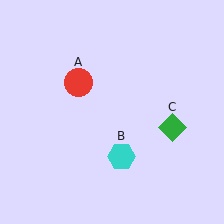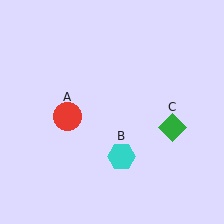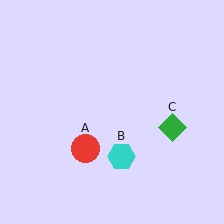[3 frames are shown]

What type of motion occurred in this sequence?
The red circle (object A) rotated counterclockwise around the center of the scene.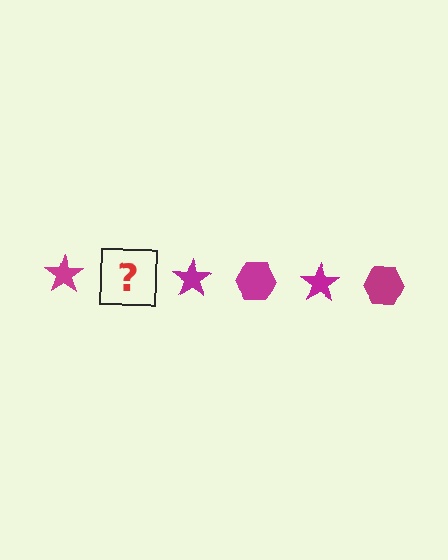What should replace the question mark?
The question mark should be replaced with a magenta hexagon.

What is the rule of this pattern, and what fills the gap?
The rule is that the pattern cycles through star, hexagon shapes in magenta. The gap should be filled with a magenta hexagon.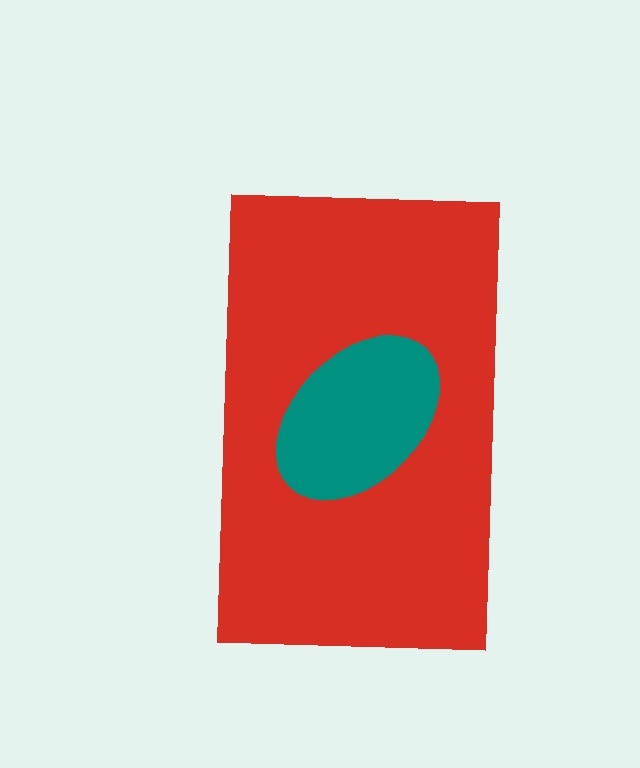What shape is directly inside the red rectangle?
The teal ellipse.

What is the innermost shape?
The teal ellipse.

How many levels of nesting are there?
2.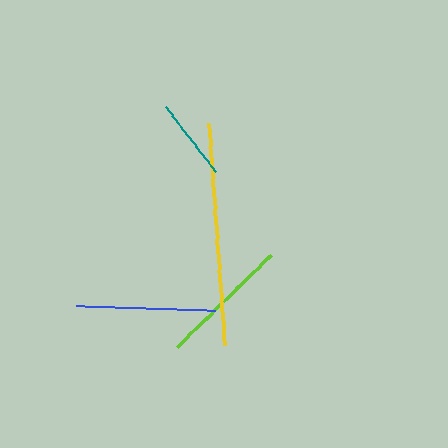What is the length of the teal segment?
The teal segment is approximately 81 pixels long.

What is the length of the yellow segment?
The yellow segment is approximately 222 pixels long.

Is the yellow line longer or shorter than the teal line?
The yellow line is longer than the teal line.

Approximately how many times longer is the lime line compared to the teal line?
The lime line is approximately 1.6 times the length of the teal line.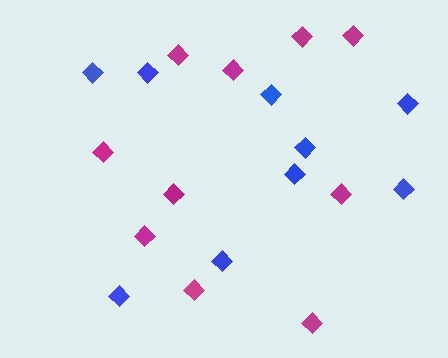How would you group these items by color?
There are 2 groups: one group of blue diamonds (9) and one group of magenta diamonds (10).